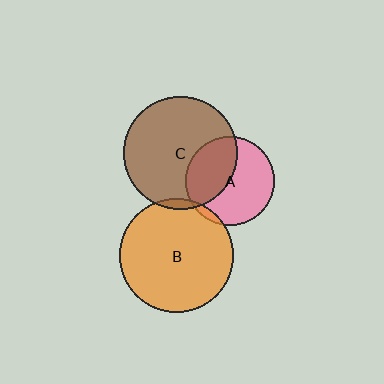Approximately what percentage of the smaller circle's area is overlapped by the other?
Approximately 5%.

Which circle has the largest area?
Circle C (brown).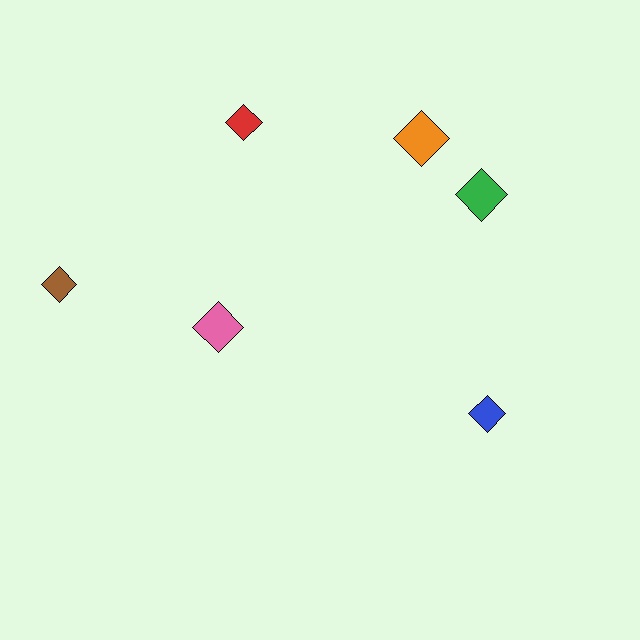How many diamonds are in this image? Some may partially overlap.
There are 6 diamonds.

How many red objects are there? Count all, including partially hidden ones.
There is 1 red object.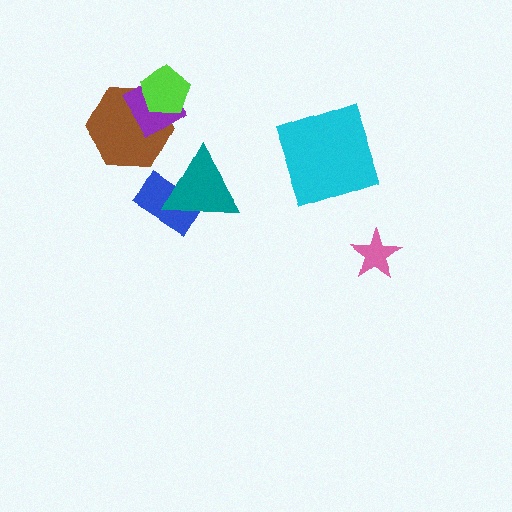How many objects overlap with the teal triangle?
1 object overlaps with the teal triangle.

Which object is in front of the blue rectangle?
The teal triangle is in front of the blue rectangle.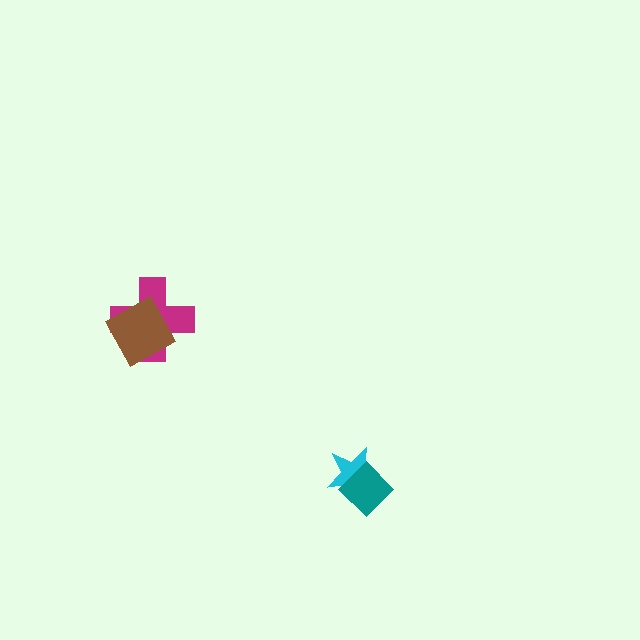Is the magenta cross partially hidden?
Yes, it is partially covered by another shape.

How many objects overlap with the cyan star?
1 object overlaps with the cyan star.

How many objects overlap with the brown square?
1 object overlaps with the brown square.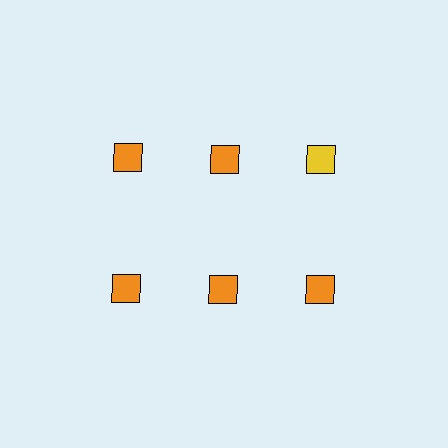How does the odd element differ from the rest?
It has a different color: yellow instead of orange.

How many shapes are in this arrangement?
There are 6 shapes arranged in a grid pattern.